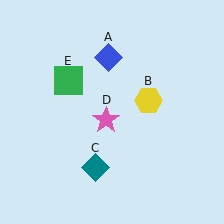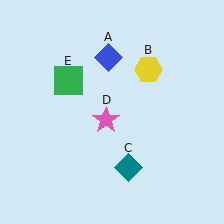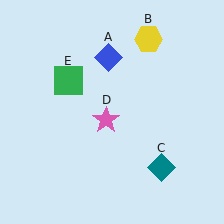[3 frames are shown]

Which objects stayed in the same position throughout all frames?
Blue diamond (object A) and pink star (object D) and green square (object E) remained stationary.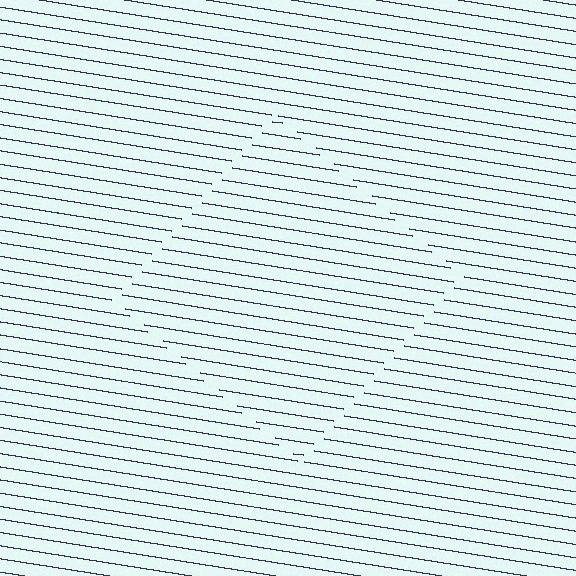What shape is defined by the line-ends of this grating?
An illusory square. The interior of the shape contains the same grating, shifted by half a period — the contour is defined by the phase discontinuity where line-ends from the inner and outer gratings abut.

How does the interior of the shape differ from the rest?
The interior of the shape contains the same grating, shifted by half a period — the contour is defined by the phase discontinuity where line-ends from the inner and outer gratings abut.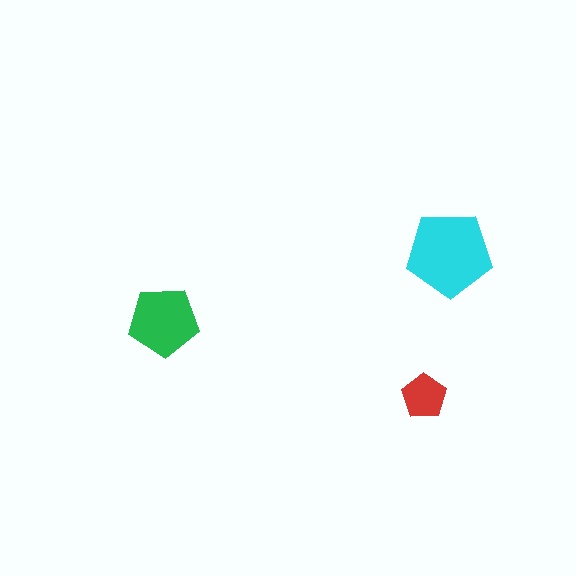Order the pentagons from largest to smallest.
the cyan one, the green one, the red one.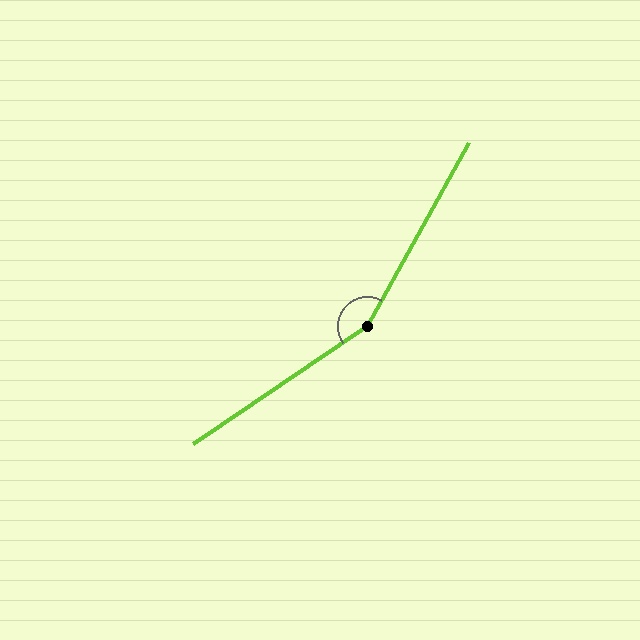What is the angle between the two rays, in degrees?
Approximately 153 degrees.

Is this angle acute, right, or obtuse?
It is obtuse.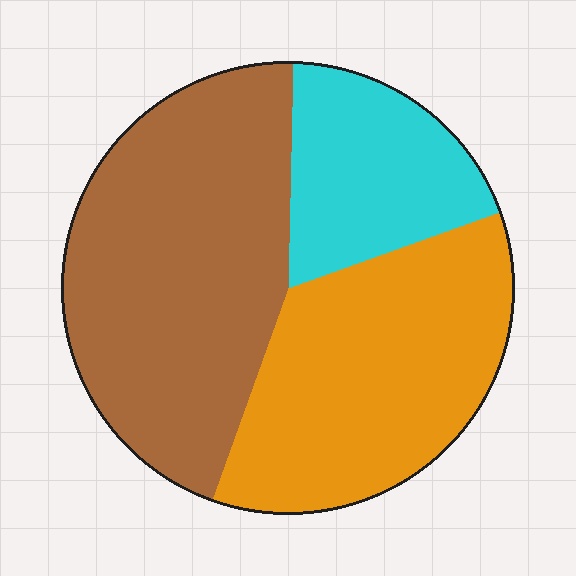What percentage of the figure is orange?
Orange takes up about three eighths (3/8) of the figure.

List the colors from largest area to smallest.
From largest to smallest: brown, orange, cyan.